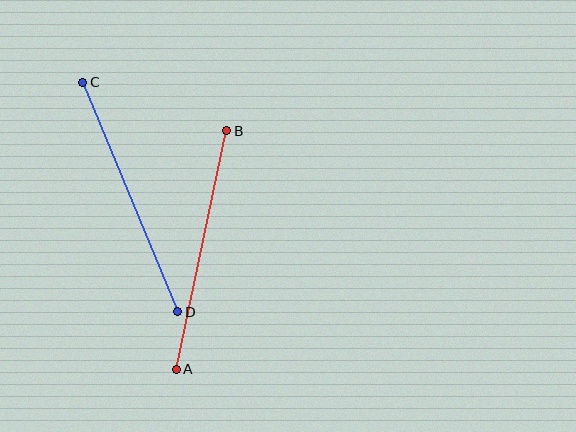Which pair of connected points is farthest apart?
Points C and D are farthest apart.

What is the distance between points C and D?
The distance is approximately 248 pixels.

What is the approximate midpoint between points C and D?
The midpoint is at approximately (130, 197) pixels.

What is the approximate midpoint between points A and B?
The midpoint is at approximately (202, 250) pixels.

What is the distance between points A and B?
The distance is approximately 244 pixels.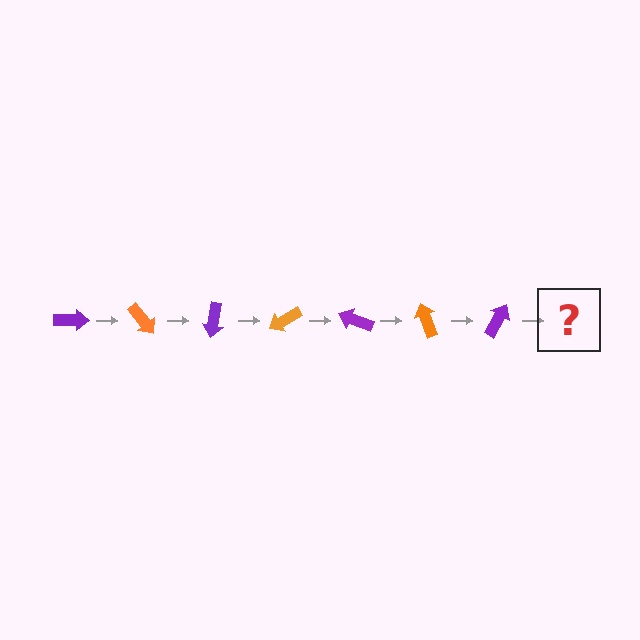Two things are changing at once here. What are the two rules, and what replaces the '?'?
The two rules are that it rotates 50 degrees each step and the color cycles through purple and orange. The '?' should be an orange arrow, rotated 350 degrees from the start.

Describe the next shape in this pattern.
It should be an orange arrow, rotated 350 degrees from the start.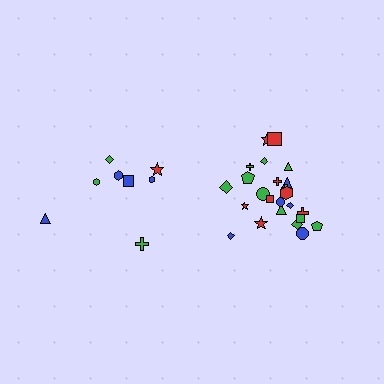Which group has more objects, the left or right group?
The right group.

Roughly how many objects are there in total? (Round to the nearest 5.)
Roughly 35 objects in total.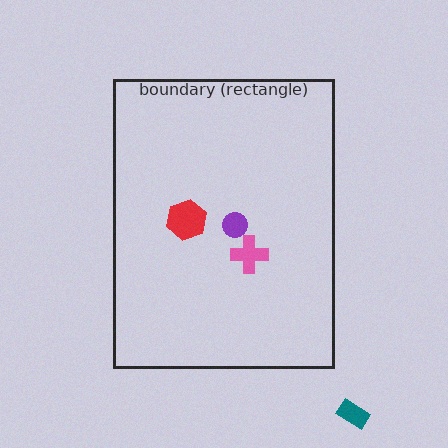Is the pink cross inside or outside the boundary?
Inside.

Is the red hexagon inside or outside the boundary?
Inside.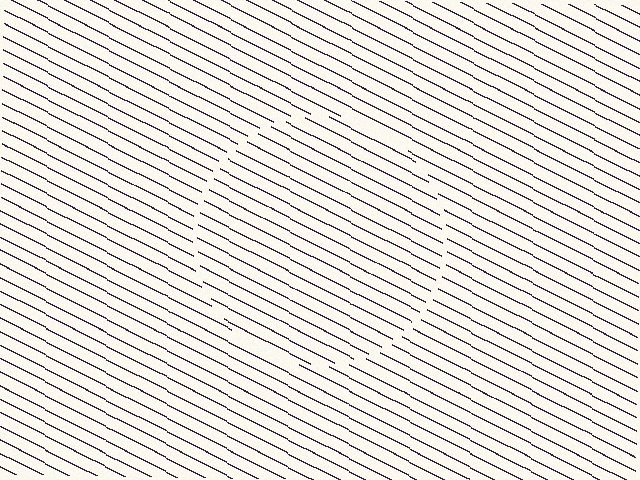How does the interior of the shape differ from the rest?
The interior of the shape contains the same grating, shifted by half a period — the contour is defined by the phase discontinuity where line-ends from the inner and outer gratings abut.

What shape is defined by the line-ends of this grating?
An illusory circle. The interior of the shape contains the same grating, shifted by half a period — the contour is defined by the phase discontinuity where line-ends from the inner and outer gratings abut.